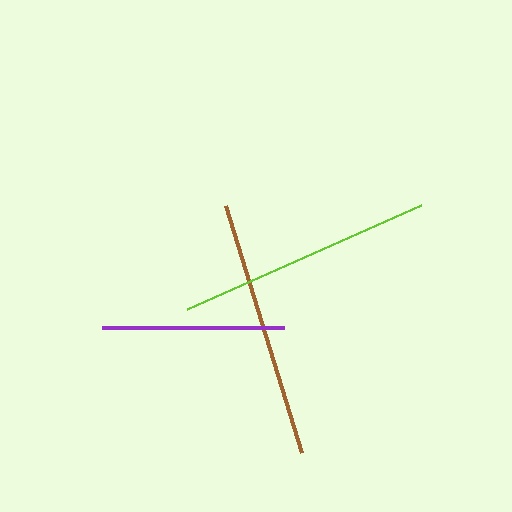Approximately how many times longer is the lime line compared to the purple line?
The lime line is approximately 1.4 times the length of the purple line.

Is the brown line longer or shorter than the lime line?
The brown line is longer than the lime line.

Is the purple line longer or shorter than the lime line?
The lime line is longer than the purple line.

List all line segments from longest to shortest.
From longest to shortest: brown, lime, purple.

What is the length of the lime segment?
The lime segment is approximately 257 pixels long.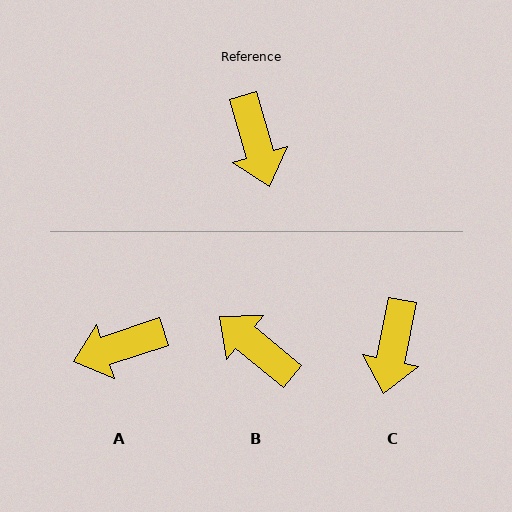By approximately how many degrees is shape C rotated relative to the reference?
Approximately 28 degrees clockwise.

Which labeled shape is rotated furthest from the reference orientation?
B, about 146 degrees away.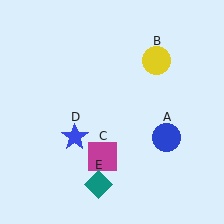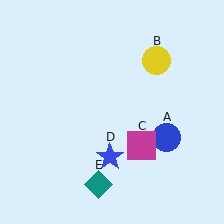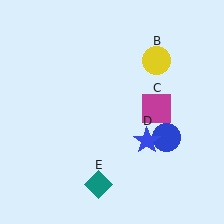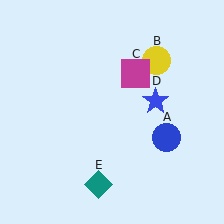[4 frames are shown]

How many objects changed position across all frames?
2 objects changed position: magenta square (object C), blue star (object D).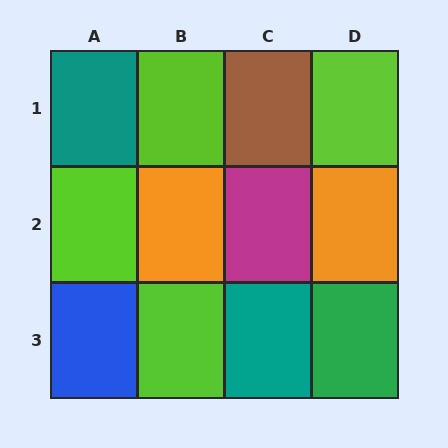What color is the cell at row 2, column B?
Orange.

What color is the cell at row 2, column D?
Orange.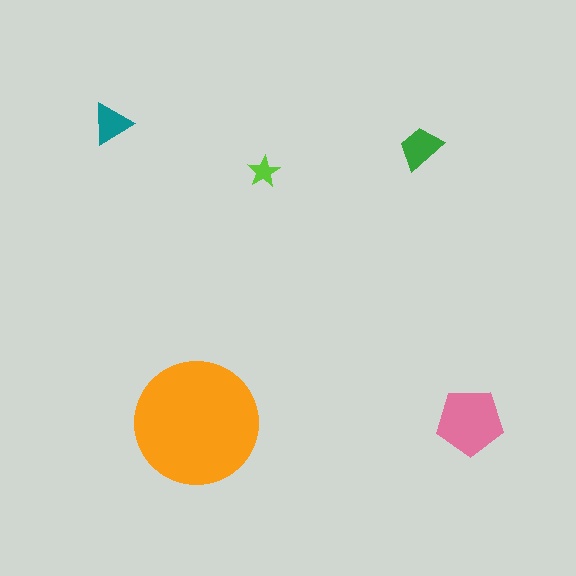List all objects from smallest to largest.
The lime star, the teal triangle, the green trapezoid, the pink pentagon, the orange circle.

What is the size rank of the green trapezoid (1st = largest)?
3rd.